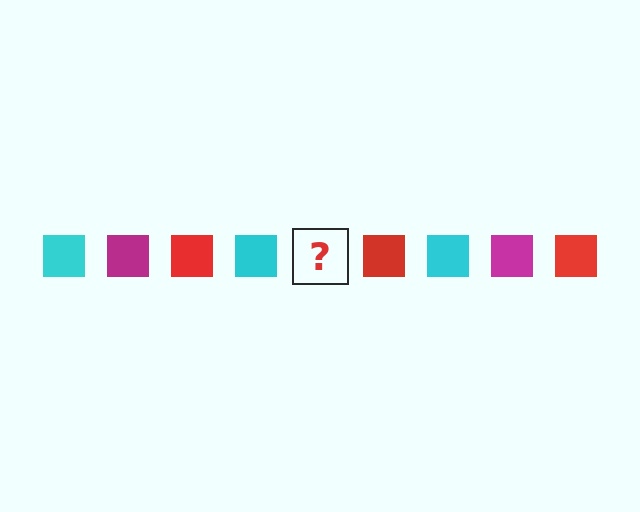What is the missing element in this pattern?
The missing element is a magenta square.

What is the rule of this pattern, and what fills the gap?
The rule is that the pattern cycles through cyan, magenta, red squares. The gap should be filled with a magenta square.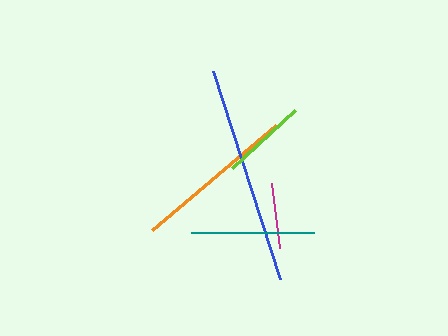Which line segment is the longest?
The blue line is the longest at approximately 219 pixels.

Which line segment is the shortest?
The magenta line is the shortest at approximately 65 pixels.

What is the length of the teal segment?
The teal segment is approximately 123 pixels long.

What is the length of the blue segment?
The blue segment is approximately 219 pixels long.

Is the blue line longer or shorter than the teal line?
The blue line is longer than the teal line.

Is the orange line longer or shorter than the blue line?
The blue line is longer than the orange line.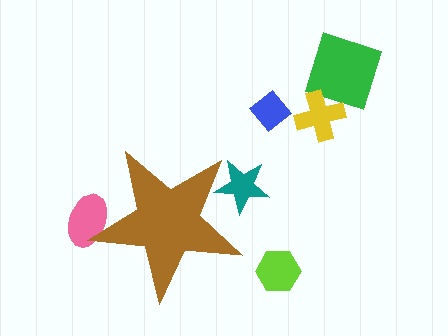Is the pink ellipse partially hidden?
Yes, the pink ellipse is partially hidden behind the brown star.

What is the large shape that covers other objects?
A brown star.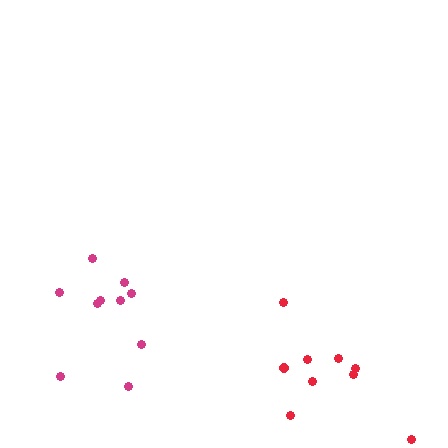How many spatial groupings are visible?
There are 2 spatial groupings.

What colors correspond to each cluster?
The clusters are colored: red, magenta.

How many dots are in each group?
Group 1: 9 dots, Group 2: 10 dots (19 total).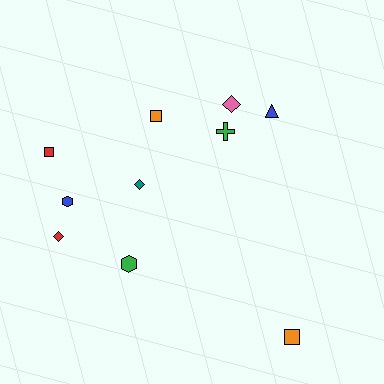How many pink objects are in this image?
There is 1 pink object.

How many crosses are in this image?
There is 1 cross.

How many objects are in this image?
There are 10 objects.